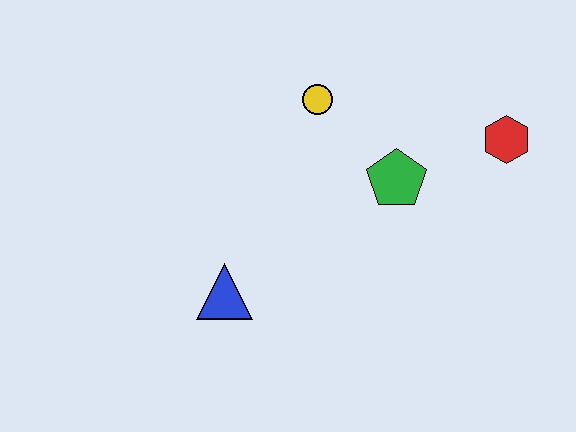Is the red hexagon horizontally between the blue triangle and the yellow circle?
No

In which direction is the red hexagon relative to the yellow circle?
The red hexagon is to the right of the yellow circle.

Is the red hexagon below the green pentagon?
No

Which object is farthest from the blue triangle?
The red hexagon is farthest from the blue triangle.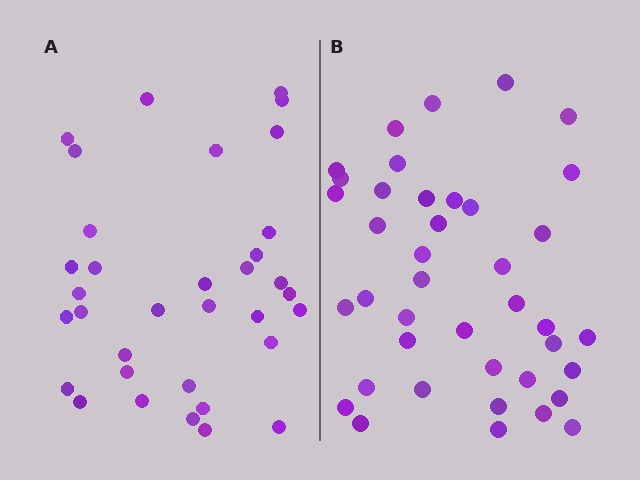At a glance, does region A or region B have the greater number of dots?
Region B (the right region) has more dots.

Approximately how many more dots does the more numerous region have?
Region B has about 6 more dots than region A.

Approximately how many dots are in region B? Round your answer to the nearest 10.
About 40 dots.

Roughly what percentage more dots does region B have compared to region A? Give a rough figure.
About 20% more.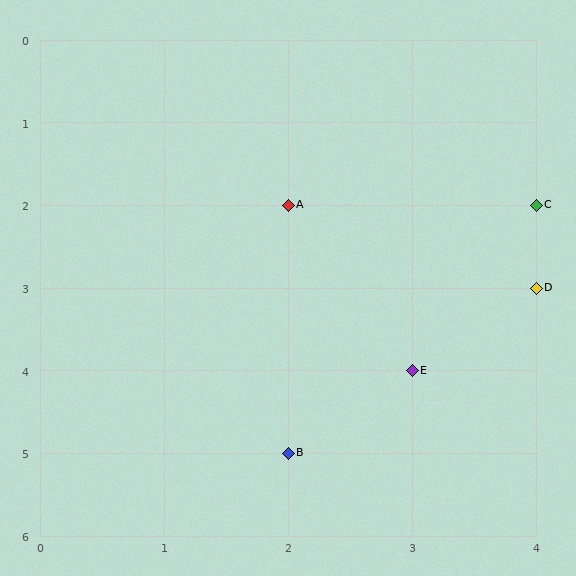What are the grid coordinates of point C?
Point C is at grid coordinates (4, 2).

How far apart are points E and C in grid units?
Points E and C are 1 column and 2 rows apart (about 2.2 grid units diagonally).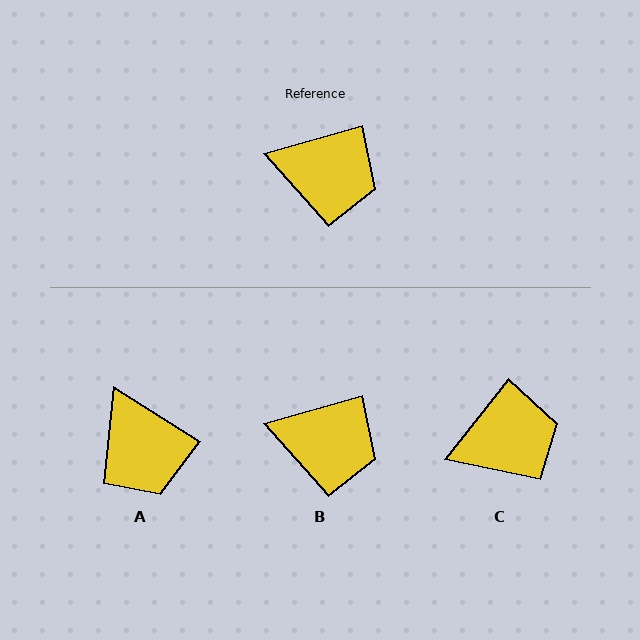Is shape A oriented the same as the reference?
No, it is off by about 48 degrees.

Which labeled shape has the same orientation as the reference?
B.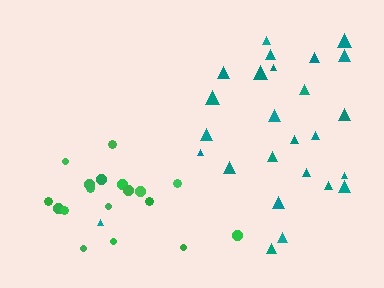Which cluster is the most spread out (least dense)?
Teal.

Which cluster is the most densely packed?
Green.